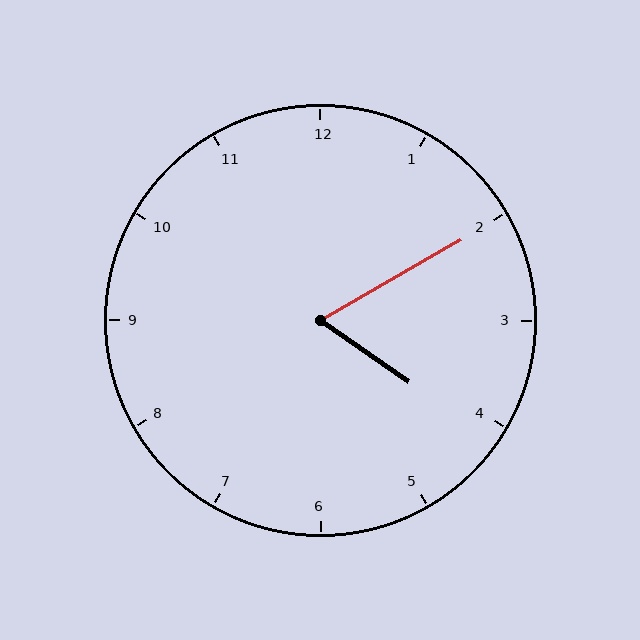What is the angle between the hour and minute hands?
Approximately 65 degrees.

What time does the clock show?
4:10.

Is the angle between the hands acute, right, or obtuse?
It is acute.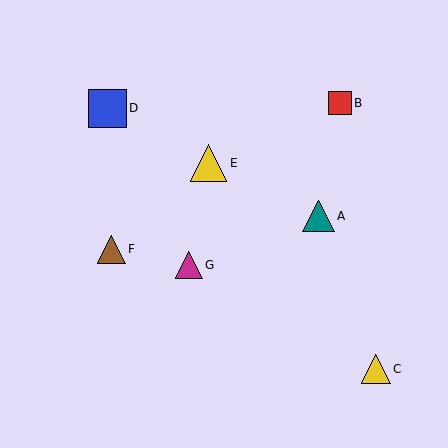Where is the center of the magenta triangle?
The center of the magenta triangle is at (189, 265).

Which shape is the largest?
The blue square (labeled D) is the largest.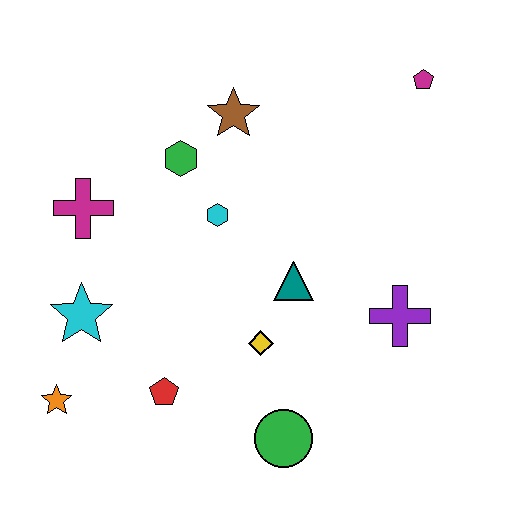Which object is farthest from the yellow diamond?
The magenta pentagon is farthest from the yellow diamond.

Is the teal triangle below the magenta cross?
Yes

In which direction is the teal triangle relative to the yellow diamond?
The teal triangle is above the yellow diamond.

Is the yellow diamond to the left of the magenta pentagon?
Yes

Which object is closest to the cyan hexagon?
The green hexagon is closest to the cyan hexagon.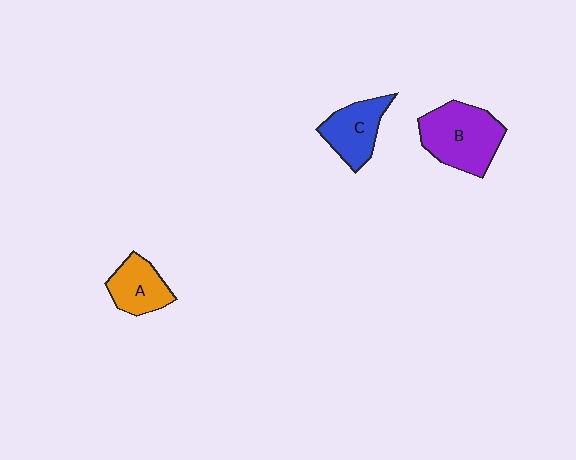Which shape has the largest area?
Shape B (purple).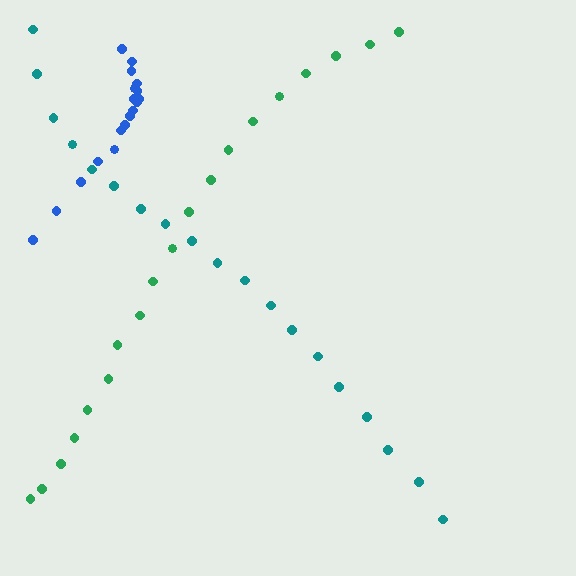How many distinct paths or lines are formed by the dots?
There are 3 distinct paths.